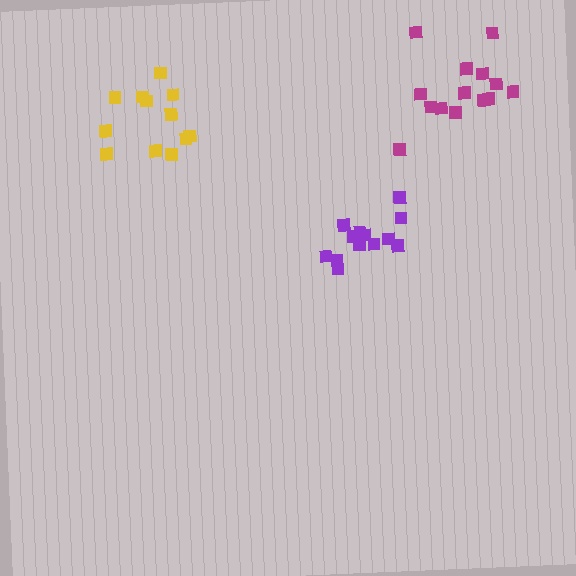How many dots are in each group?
Group 1: 14 dots, Group 2: 12 dots, Group 3: 13 dots (39 total).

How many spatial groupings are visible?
There are 3 spatial groupings.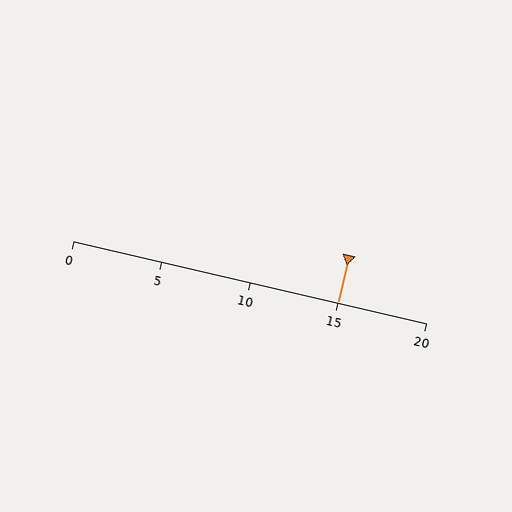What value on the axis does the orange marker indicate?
The marker indicates approximately 15.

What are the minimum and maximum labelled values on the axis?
The axis runs from 0 to 20.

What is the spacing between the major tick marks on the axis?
The major ticks are spaced 5 apart.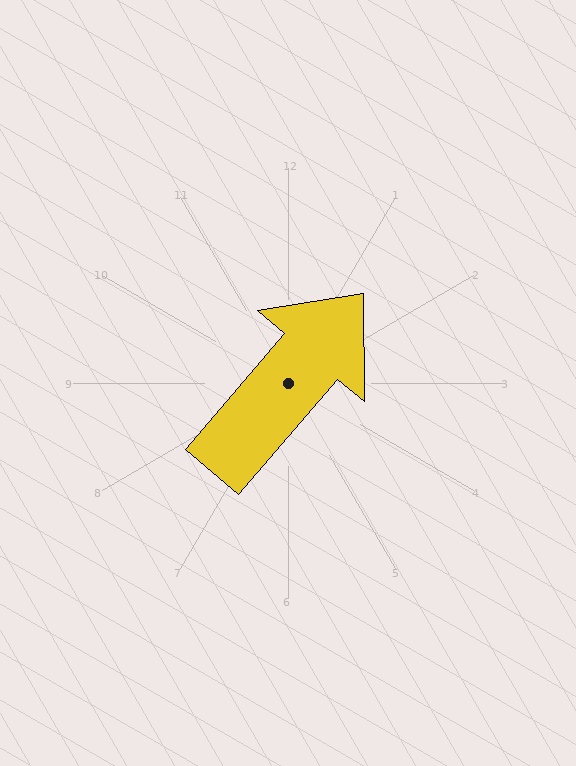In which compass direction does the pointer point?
Northeast.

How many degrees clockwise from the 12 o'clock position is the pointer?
Approximately 40 degrees.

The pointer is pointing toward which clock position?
Roughly 1 o'clock.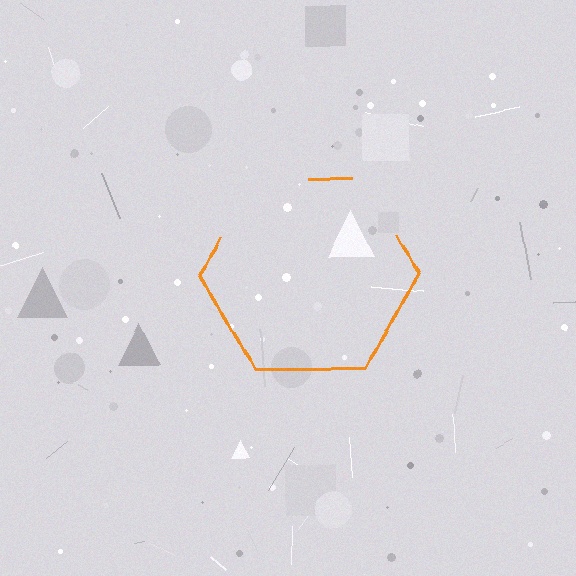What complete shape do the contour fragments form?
The contour fragments form a hexagon.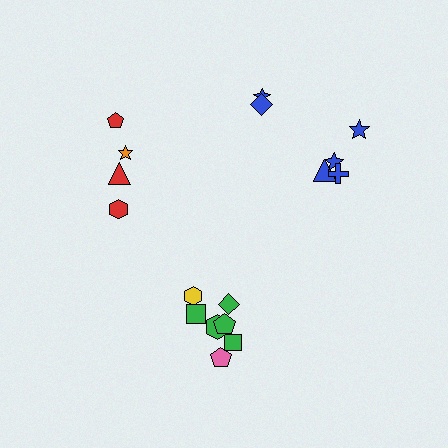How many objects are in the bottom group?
There are 7 objects.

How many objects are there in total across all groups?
There are 17 objects.